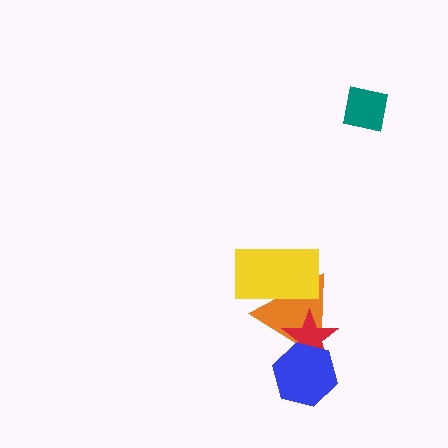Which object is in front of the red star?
The blue hexagon is in front of the red star.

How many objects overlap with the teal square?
0 objects overlap with the teal square.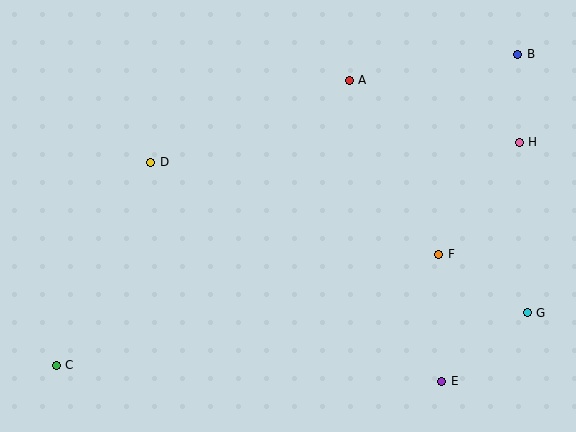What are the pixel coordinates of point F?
Point F is at (439, 254).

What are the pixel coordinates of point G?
Point G is at (527, 313).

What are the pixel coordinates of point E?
Point E is at (442, 381).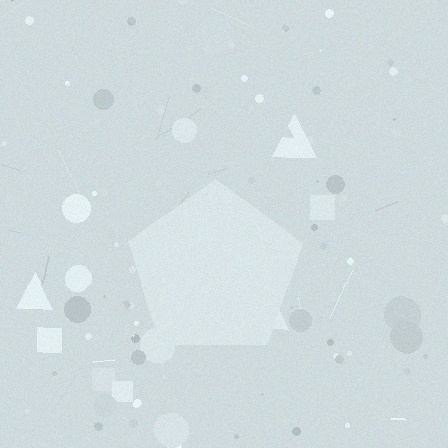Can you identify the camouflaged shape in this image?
The camouflaged shape is a pentagon.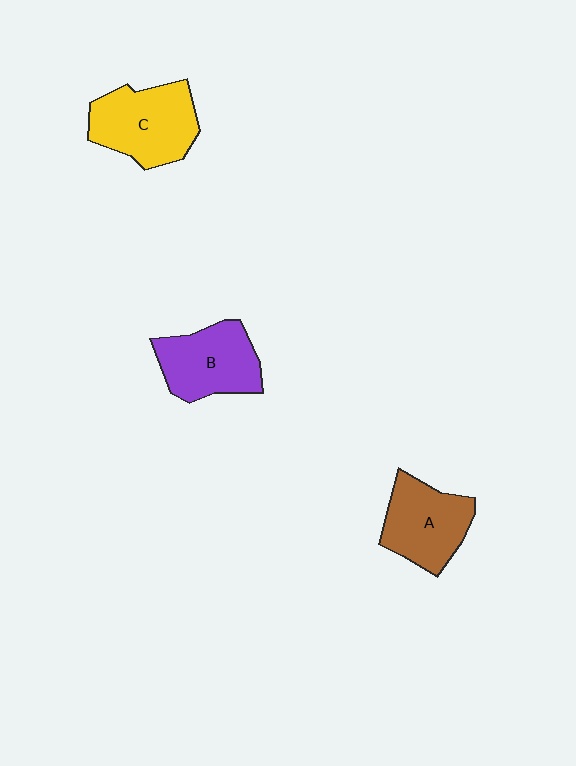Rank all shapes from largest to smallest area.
From largest to smallest: C (yellow), B (purple), A (brown).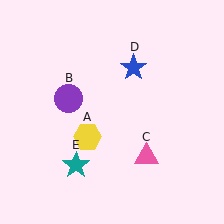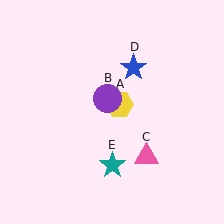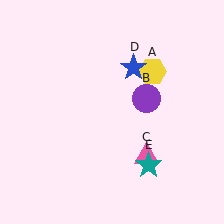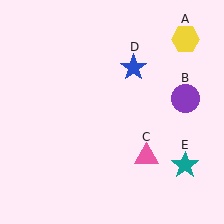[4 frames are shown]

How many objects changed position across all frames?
3 objects changed position: yellow hexagon (object A), purple circle (object B), teal star (object E).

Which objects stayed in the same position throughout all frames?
Pink triangle (object C) and blue star (object D) remained stationary.